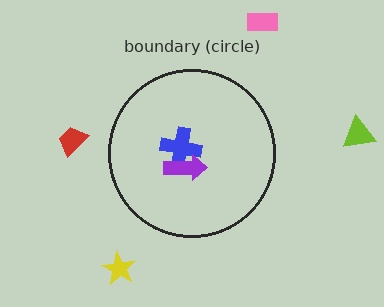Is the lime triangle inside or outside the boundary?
Outside.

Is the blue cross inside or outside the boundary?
Inside.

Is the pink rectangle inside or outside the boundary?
Outside.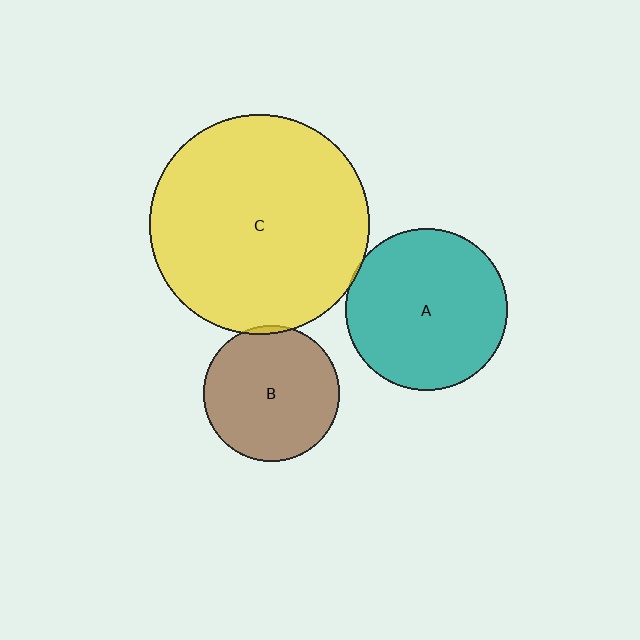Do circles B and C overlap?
Yes.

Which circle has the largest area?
Circle C (yellow).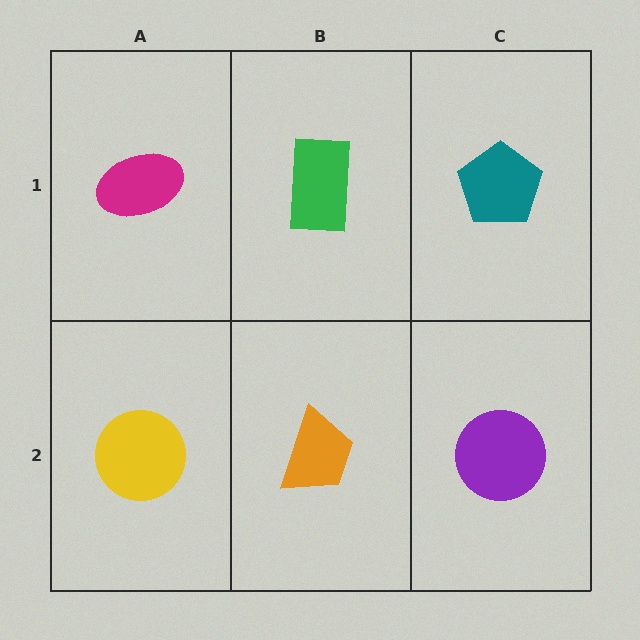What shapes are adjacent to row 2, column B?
A green rectangle (row 1, column B), a yellow circle (row 2, column A), a purple circle (row 2, column C).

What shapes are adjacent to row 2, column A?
A magenta ellipse (row 1, column A), an orange trapezoid (row 2, column B).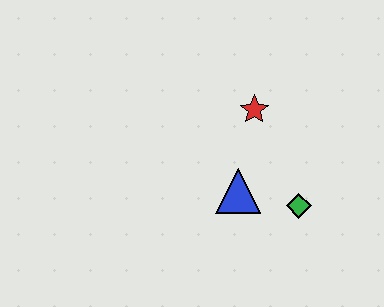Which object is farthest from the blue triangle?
The red star is farthest from the blue triangle.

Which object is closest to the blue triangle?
The green diamond is closest to the blue triangle.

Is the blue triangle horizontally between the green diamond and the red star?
No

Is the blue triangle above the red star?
No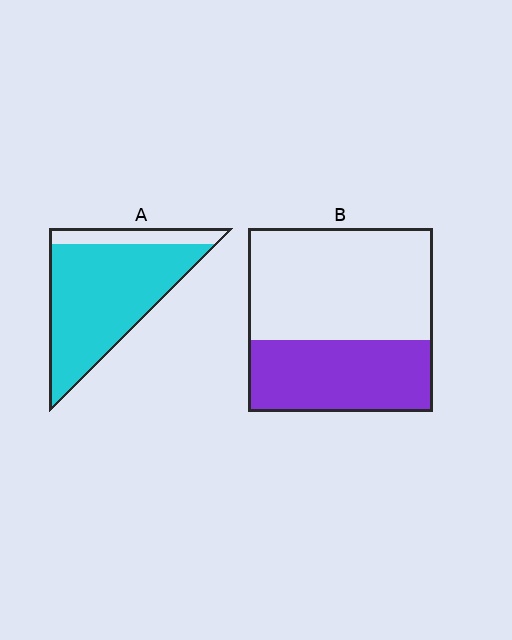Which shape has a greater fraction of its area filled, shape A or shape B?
Shape A.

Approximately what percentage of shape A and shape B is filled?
A is approximately 85% and B is approximately 40%.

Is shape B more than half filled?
No.